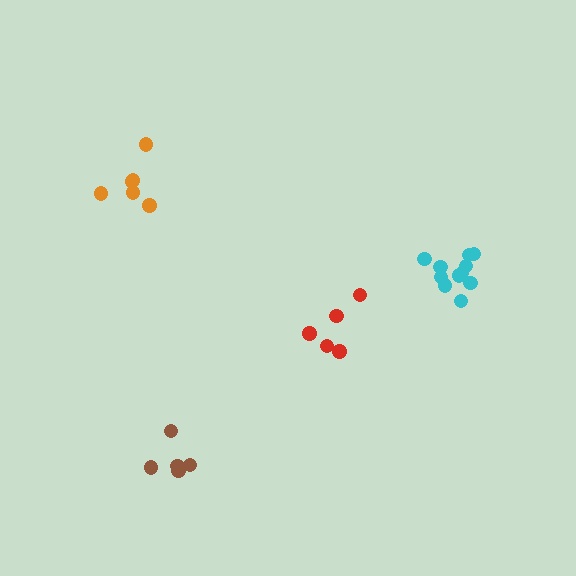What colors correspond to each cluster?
The clusters are colored: red, orange, cyan, brown.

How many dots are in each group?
Group 1: 5 dots, Group 2: 6 dots, Group 3: 11 dots, Group 4: 5 dots (27 total).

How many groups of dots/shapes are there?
There are 4 groups.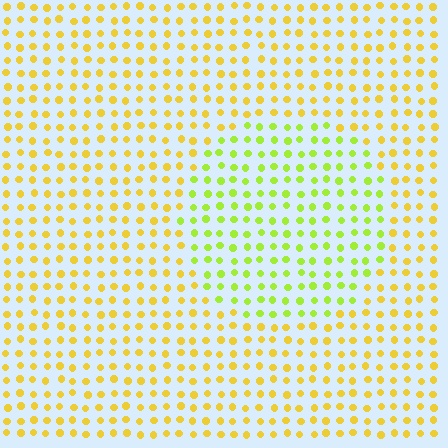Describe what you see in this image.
The image is filled with small yellow elements in a uniform arrangement. A circle-shaped region is visible where the elements are tinted to a slightly different hue, forming a subtle color boundary.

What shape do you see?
I see a circle.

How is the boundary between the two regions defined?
The boundary is defined purely by a slight shift in hue (about 36 degrees). Spacing, size, and orientation are identical on both sides.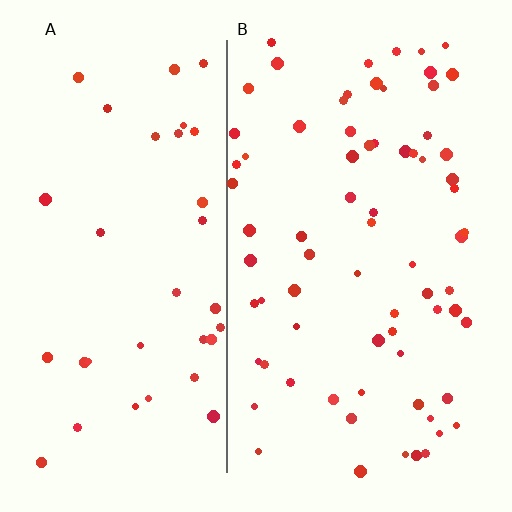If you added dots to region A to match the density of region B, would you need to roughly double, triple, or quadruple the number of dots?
Approximately double.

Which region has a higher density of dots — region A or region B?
B (the right).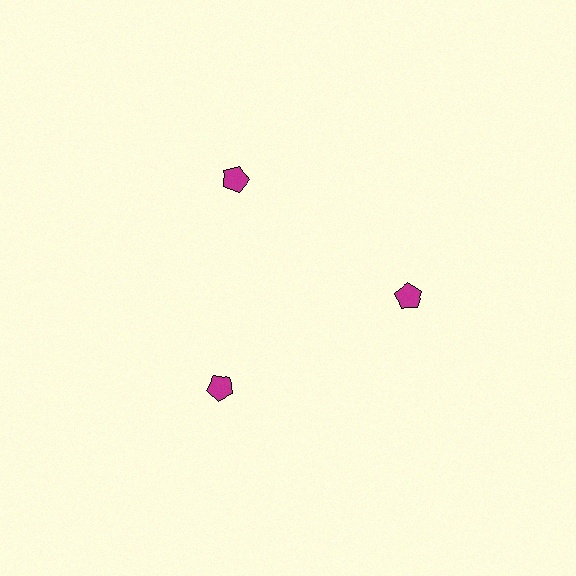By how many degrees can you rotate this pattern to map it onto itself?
The pattern maps onto itself every 120 degrees of rotation.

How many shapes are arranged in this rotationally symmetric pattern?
There are 3 shapes, arranged in 3 groups of 1.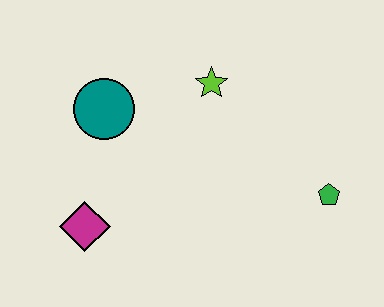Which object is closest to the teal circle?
The lime star is closest to the teal circle.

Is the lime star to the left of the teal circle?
No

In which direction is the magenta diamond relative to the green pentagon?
The magenta diamond is to the left of the green pentagon.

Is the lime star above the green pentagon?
Yes